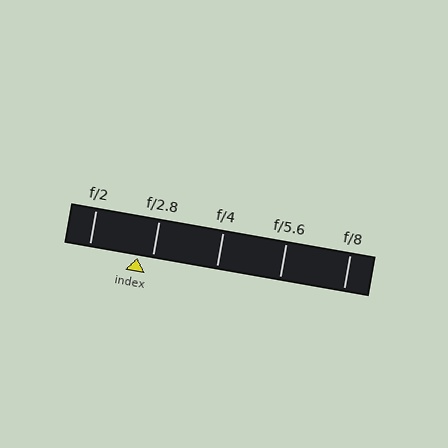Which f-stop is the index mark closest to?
The index mark is closest to f/2.8.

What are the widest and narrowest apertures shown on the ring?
The widest aperture shown is f/2 and the narrowest is f/8.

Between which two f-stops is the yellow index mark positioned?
The index mark is between f/2 and f/2.8.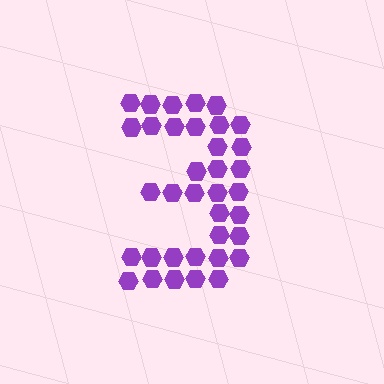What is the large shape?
The large shape is the digit 3.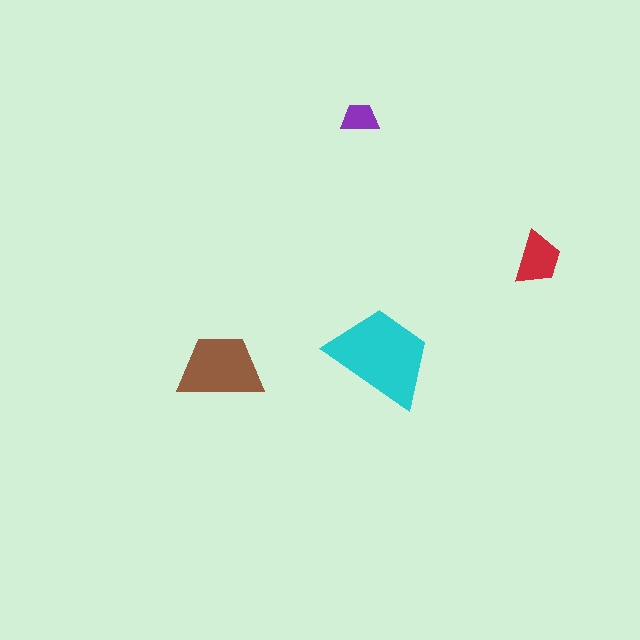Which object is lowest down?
The brown trapezoid is bottommost.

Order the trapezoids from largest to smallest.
the cyan one, the brown one, the red one, the purple one.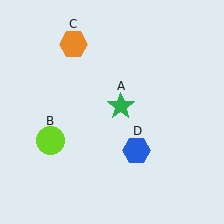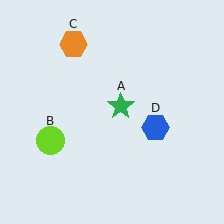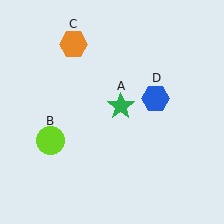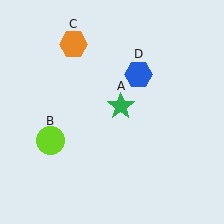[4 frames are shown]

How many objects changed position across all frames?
1 object changed position: blue hexagon (object D).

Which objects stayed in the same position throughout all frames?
Green star (object A) and lime circle (object B) and orange hexagon (object C) remained stationary.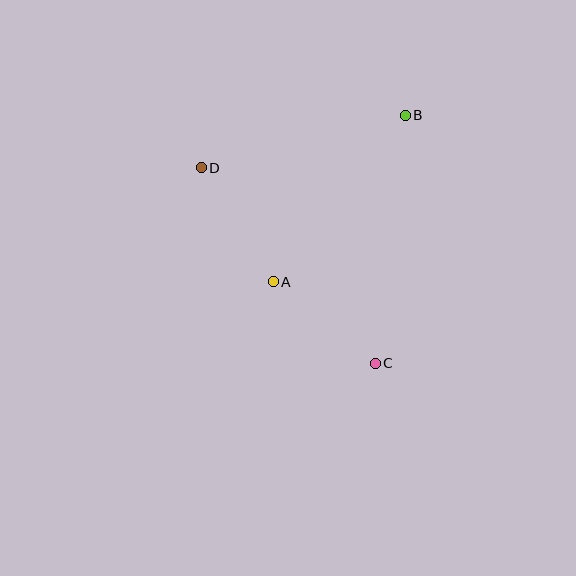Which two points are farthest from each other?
Points C and D are farthest from each other.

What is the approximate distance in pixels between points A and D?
The distance between A and D is approximately 135 pixels.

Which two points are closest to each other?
Points A and C are closest to each other.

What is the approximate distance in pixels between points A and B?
The distance between A and B is approximately 213 pixels.